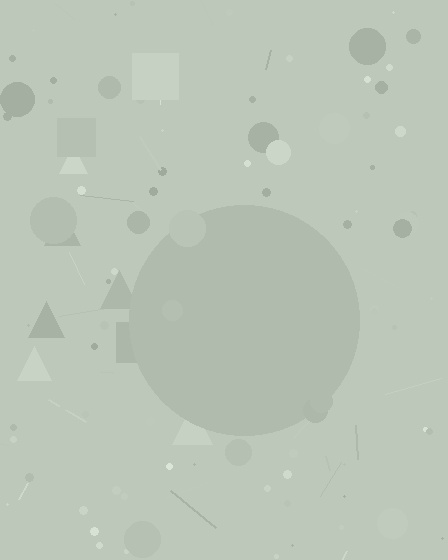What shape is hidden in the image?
A circle is hidden in the image.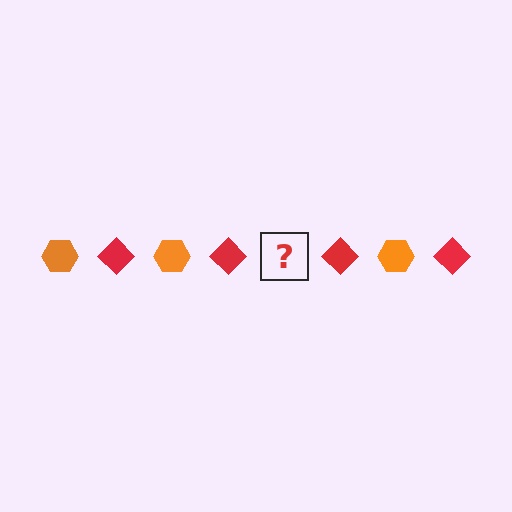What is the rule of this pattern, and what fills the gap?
The rule is that the pattern alternates between orange hexagon and red diamond. The gap should be filled with an orange hexagon.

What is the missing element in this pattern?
The missing element is an orange hexagon.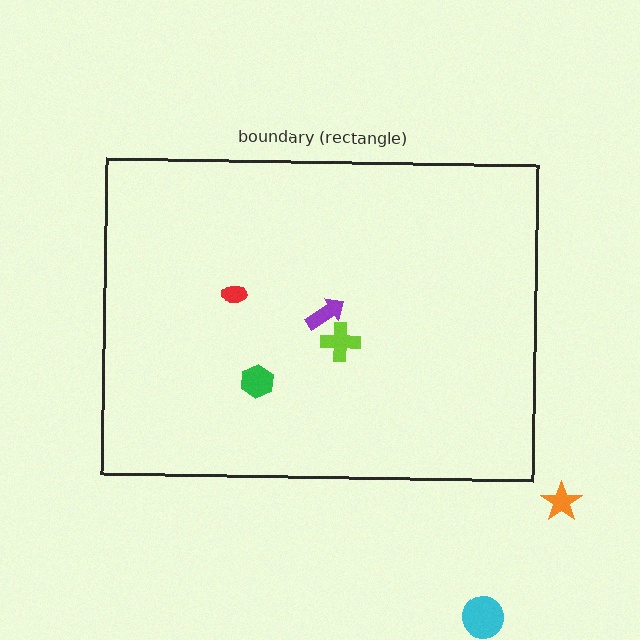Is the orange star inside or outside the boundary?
Outside.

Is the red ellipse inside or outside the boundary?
Inside.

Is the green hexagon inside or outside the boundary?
Inside.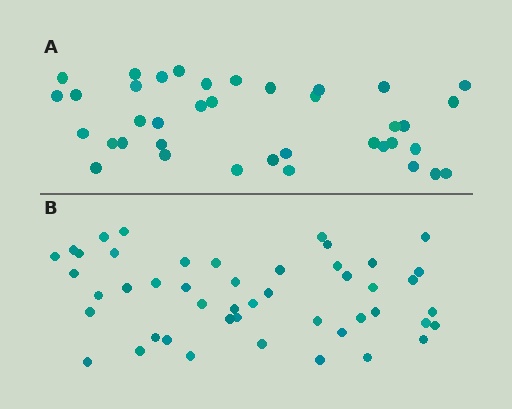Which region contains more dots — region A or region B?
Region B (the bottom region) has more dots.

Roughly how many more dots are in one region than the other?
Region B has roughly 8 or so more dots than region A.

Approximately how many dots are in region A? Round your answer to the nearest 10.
About 40 dots. (The exact count is 38, which rounds to 40.)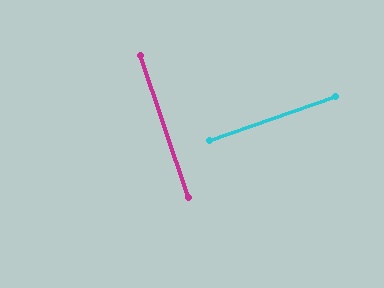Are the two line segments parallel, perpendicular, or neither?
Perpendicular — they meet at approximately 89°.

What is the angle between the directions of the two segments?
Approximately 89 degrees.